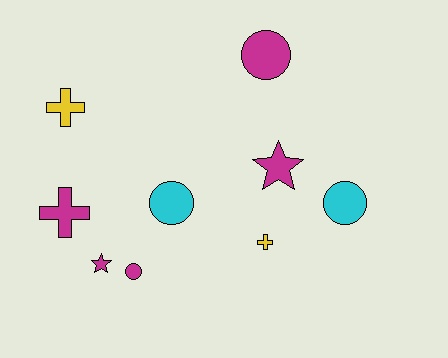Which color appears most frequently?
Magenta, with 5 objects.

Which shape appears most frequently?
Circle, with 4 objects.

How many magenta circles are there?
There are 2 magenta circles.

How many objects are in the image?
There are 9 objects.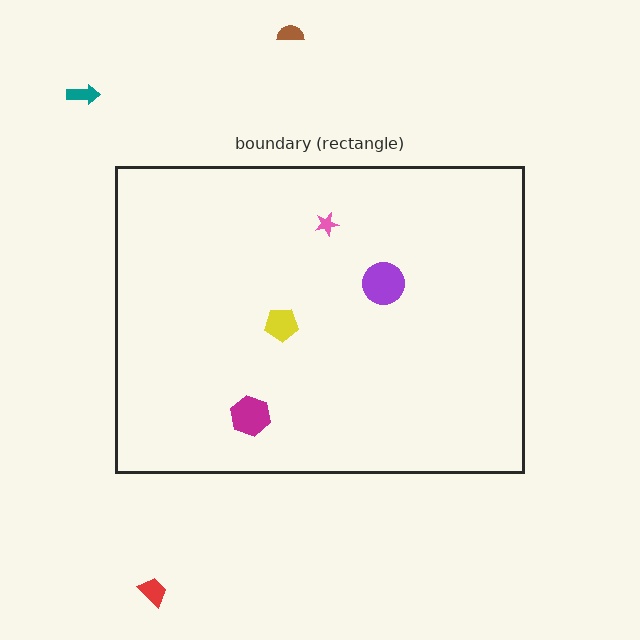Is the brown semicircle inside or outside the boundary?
Outside.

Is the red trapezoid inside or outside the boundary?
Outside.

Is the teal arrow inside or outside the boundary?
Outside.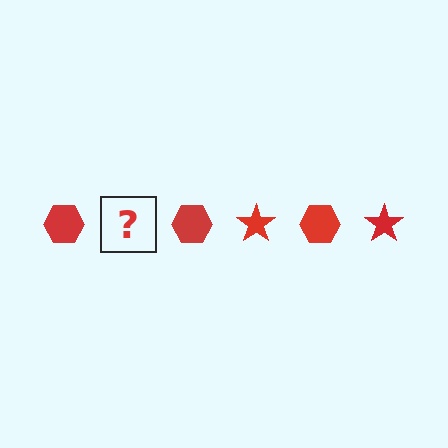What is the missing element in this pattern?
The missing element is a red star.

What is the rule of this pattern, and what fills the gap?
The rule is that the pattern cycles through hexagon, star shapes in red. The gap should be filled with a red star.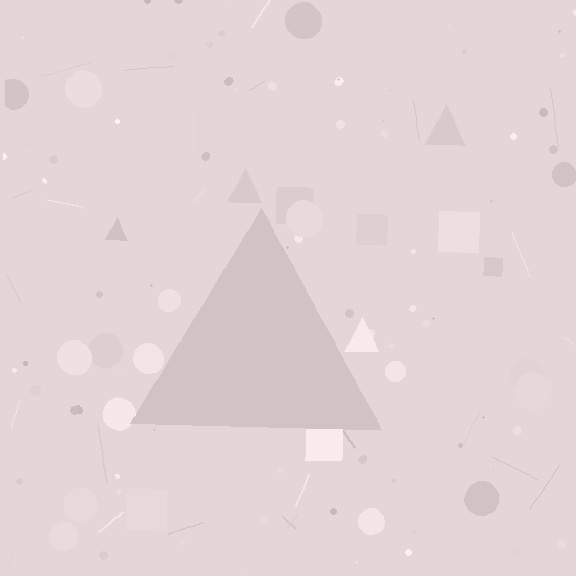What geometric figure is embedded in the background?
A triangle is embedded in the background.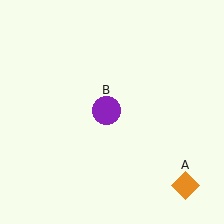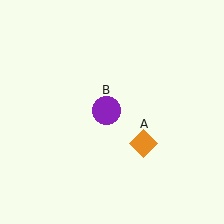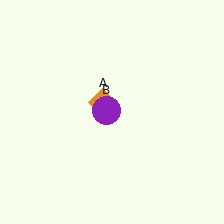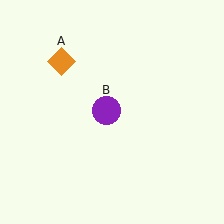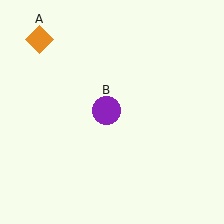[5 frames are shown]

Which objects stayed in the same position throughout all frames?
Purple circle (object B) remained stationary.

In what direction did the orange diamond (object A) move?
The orange diamond (object A) moved up and to the left.